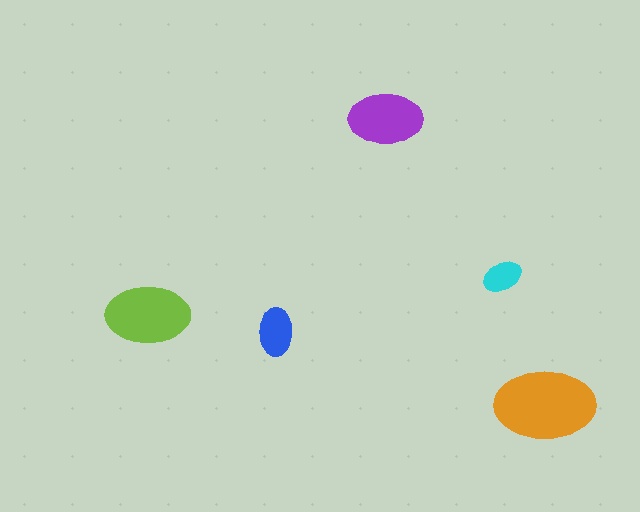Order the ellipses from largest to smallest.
the orange one, the lime one, the purple one, the blue one, the cyan one.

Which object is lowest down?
The orange ellipse is bottommost.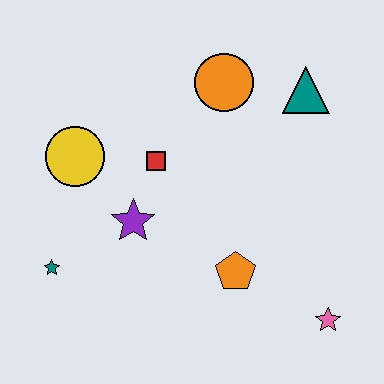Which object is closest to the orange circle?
The teal triangle is closest to the orange circle.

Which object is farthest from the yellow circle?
The pink star is farthest from the yellow circle.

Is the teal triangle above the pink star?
Yes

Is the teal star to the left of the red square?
Yes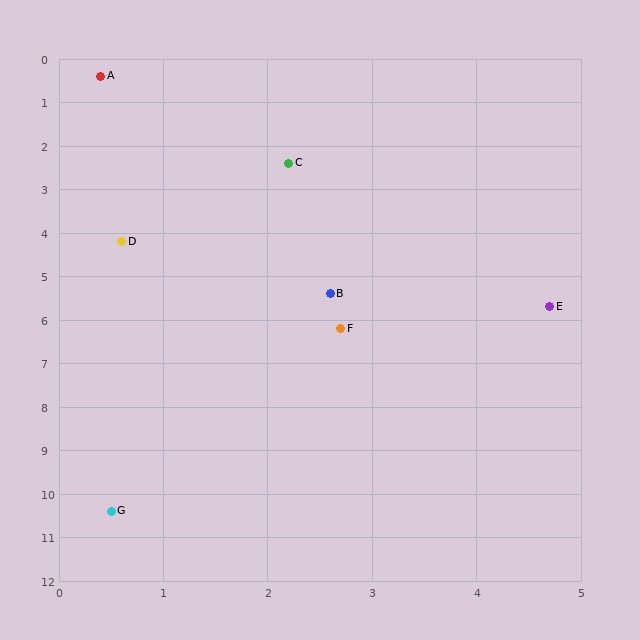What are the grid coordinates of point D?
Point D is at approximately (0.6, 4.2).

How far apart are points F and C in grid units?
Points F and C are about 3.8 grid units apart.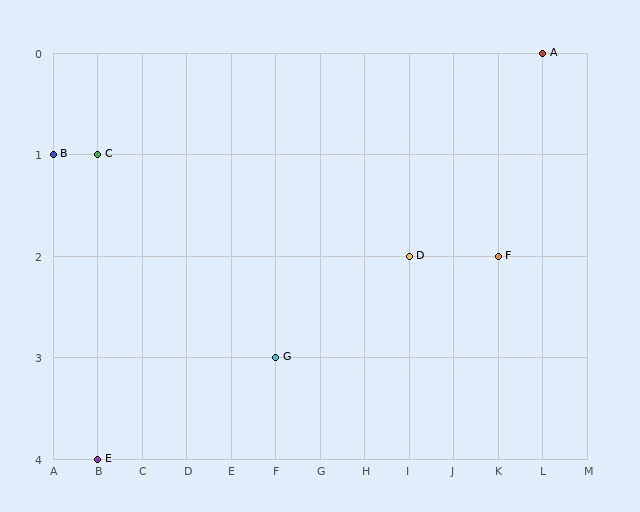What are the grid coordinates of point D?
Point D is at grid coordinates (I, 2).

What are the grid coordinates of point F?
Point F is at grid coordinates (K, 2).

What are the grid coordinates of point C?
Point C is at grid coordinates (B, 1).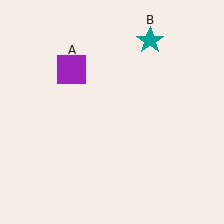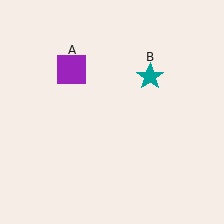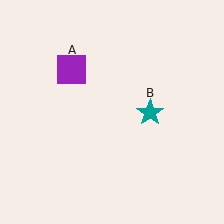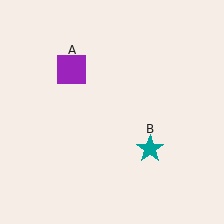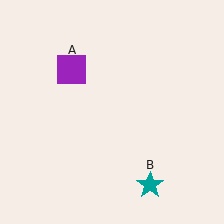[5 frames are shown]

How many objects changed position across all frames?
1 object changed position: teal star (object B).